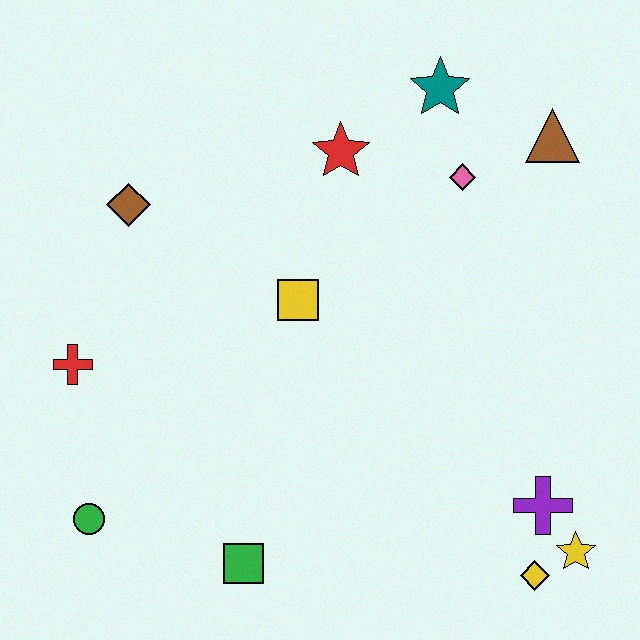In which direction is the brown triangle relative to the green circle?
The brown triangle is to the right of the green circle.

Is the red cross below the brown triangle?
Yes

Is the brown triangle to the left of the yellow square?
No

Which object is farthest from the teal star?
The green circle is farthest from the teal star.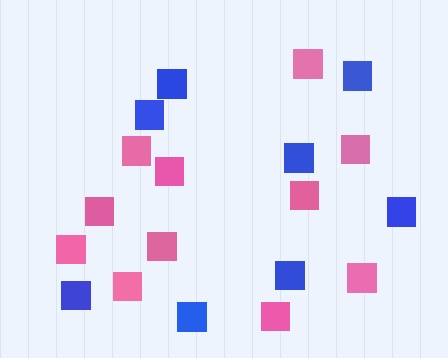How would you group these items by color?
There are 2 groups: one group of pink squares (11) and one group of blue squares (8).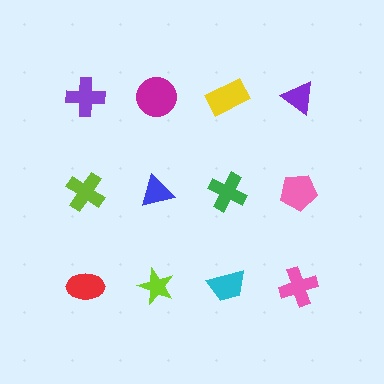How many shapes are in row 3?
4 shapes.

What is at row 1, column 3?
A yellow rectangle.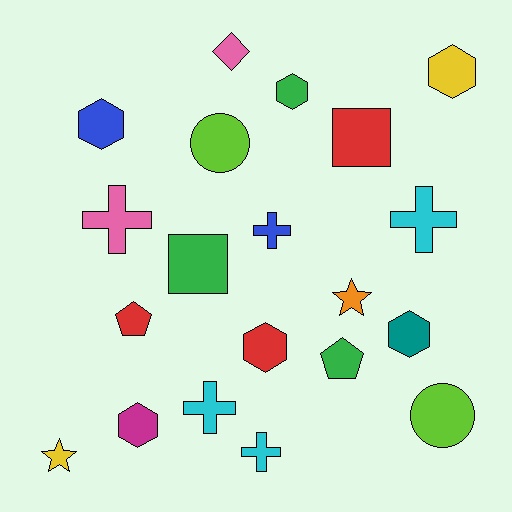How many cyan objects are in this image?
There are 3 cyan objects.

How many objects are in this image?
There are 20 objects.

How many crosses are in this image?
There are 5 crosses.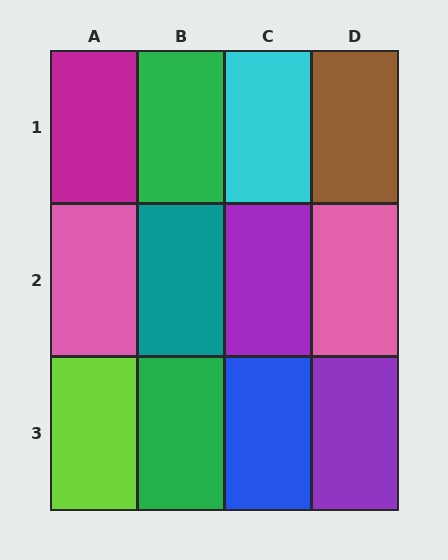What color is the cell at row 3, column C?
Blue.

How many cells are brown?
1 cell is brown.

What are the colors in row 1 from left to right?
Magenta, green, cyan, brown.